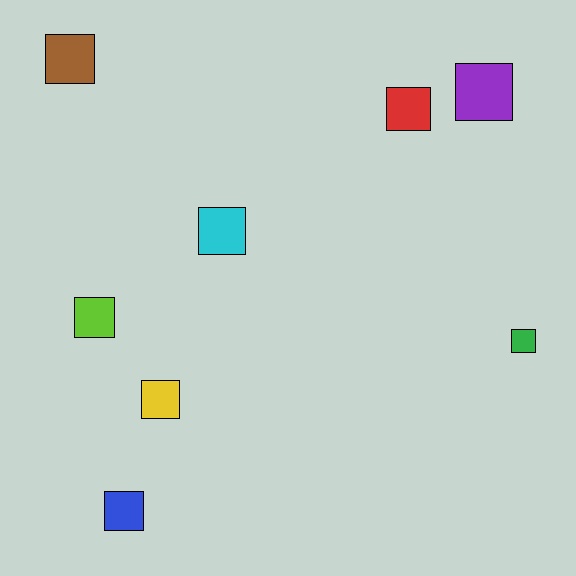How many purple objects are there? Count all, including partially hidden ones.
There is 1 purple object.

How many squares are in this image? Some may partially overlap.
There are 8 squares.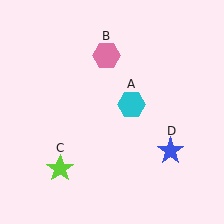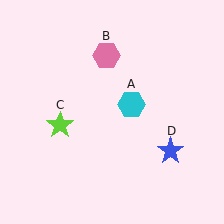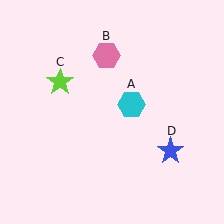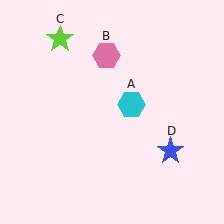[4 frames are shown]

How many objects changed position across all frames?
1 object changed position: lime star (object C).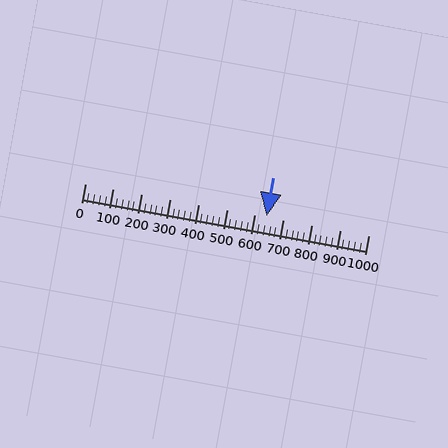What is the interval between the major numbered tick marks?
The major tick marks are spaced 100 units apart.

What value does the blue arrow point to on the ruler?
The blue arrow points to approximately 640.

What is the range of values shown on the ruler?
The ruler shows values from 0 to 1000.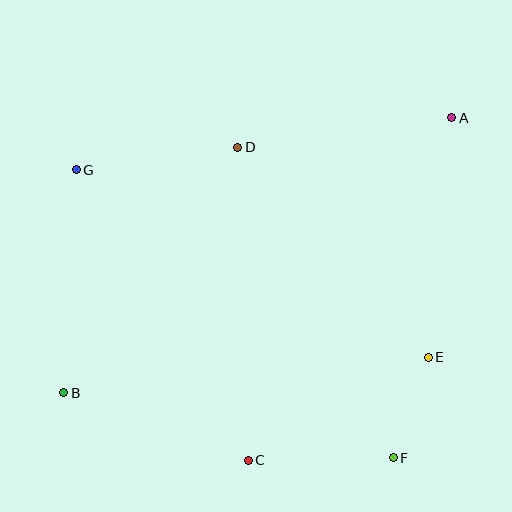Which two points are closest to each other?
Points E and F are closest to each other.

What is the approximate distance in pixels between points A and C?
The distance between A and C is approximately 399 pixels.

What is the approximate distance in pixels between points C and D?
The distance between C and D is approximately 313 pixels.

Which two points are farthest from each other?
Points A and B are farthest from each other.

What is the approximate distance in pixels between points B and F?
The distance between B and F is approximately 336 pixels.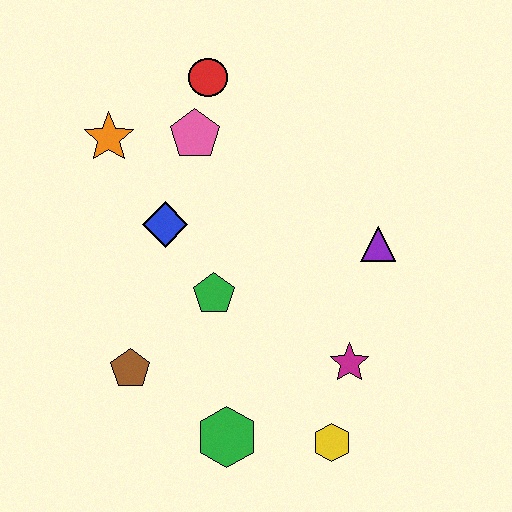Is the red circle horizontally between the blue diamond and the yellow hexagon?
Yes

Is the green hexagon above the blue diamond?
No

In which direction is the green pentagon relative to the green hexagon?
The green pentagon is above the green hexagon.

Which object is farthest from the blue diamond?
The yellow hexagon is farthest from the blue diamond.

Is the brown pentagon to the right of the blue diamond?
No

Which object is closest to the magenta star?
The yellow hexagon is closest to the magenta star.